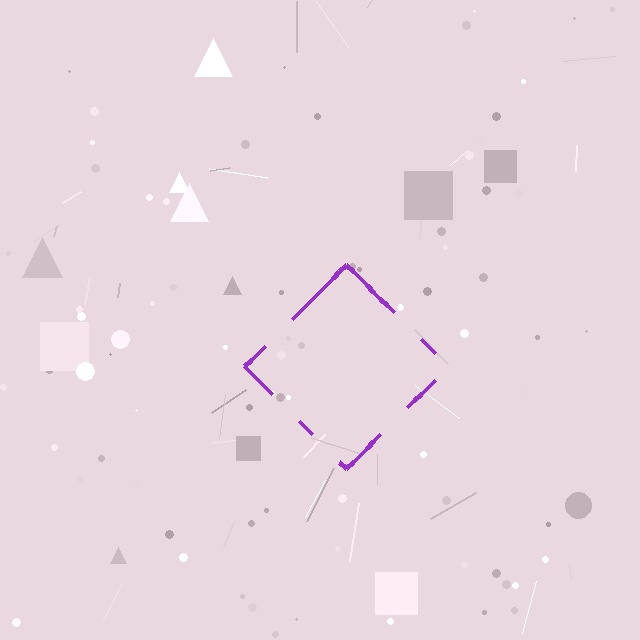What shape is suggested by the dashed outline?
The dashed outline suggests a diamond.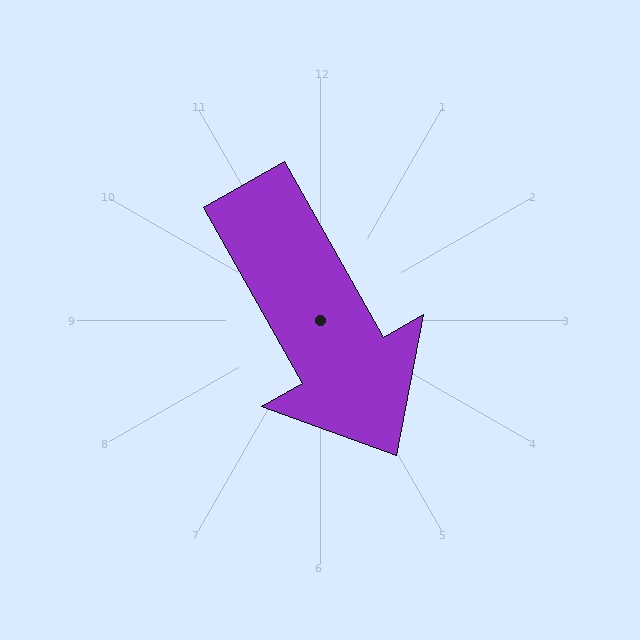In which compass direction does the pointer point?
Southeast.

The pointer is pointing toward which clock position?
Roughly 5 o'clock.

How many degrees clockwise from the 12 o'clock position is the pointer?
Approximately 151 degrees.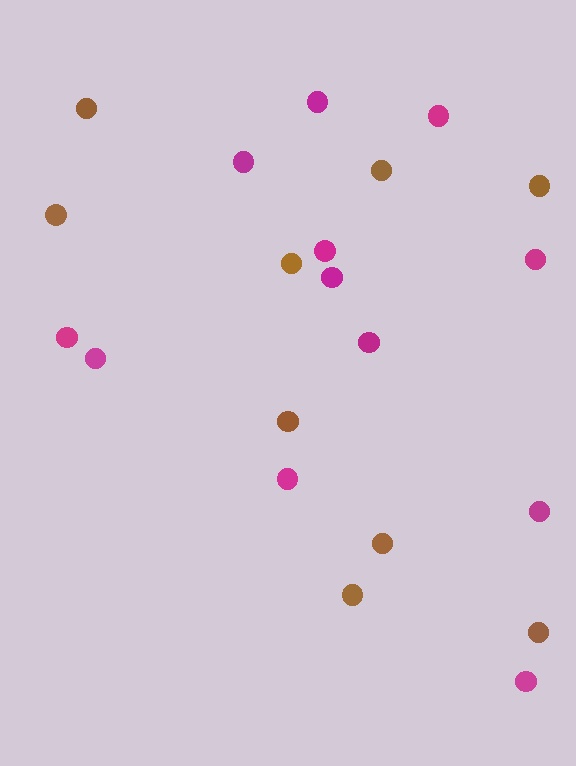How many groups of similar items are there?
There are 2 groups: one group of brown circles (9) and one group of magenta circles (12).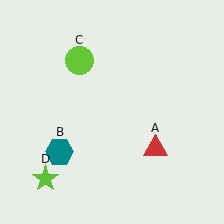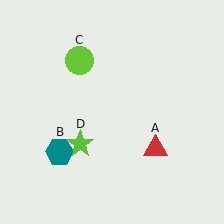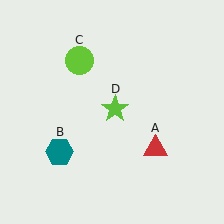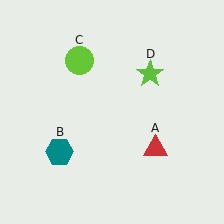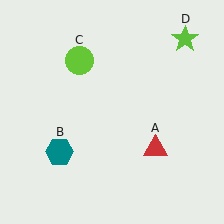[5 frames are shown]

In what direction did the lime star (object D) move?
The lime star (object D) moved up and to the right.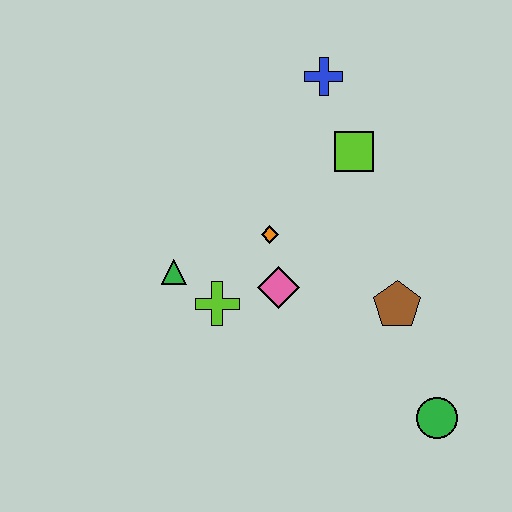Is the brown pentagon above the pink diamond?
No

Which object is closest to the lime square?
The blue cross is closest to the lime square.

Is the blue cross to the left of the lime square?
Yes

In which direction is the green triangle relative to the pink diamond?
The green triangle is to the left of the pink diamond.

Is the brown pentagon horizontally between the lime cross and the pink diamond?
No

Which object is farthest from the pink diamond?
The blue cross is farthest from the pink diamond.